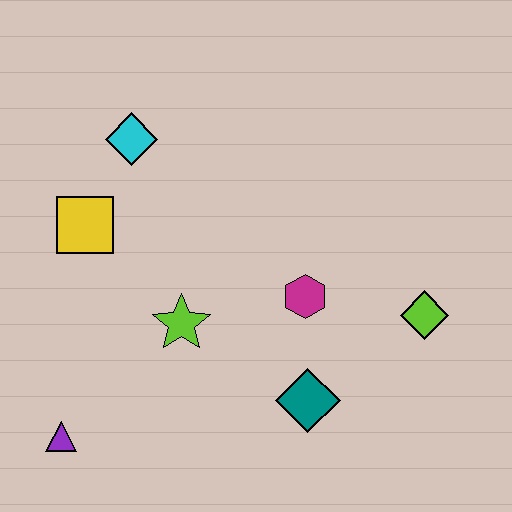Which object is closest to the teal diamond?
The magenta hexagon is closest to the teal diamond.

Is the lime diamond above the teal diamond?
Yes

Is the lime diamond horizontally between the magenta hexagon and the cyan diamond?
No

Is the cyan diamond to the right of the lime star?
No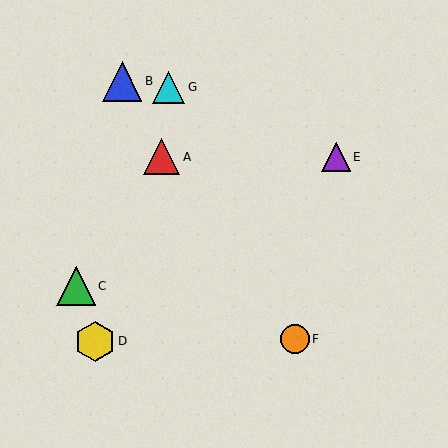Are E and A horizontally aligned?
Yes, both are at y≈157.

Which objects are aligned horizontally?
Objects A, E are aligned horizontally.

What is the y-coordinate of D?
Object D is at y≈341.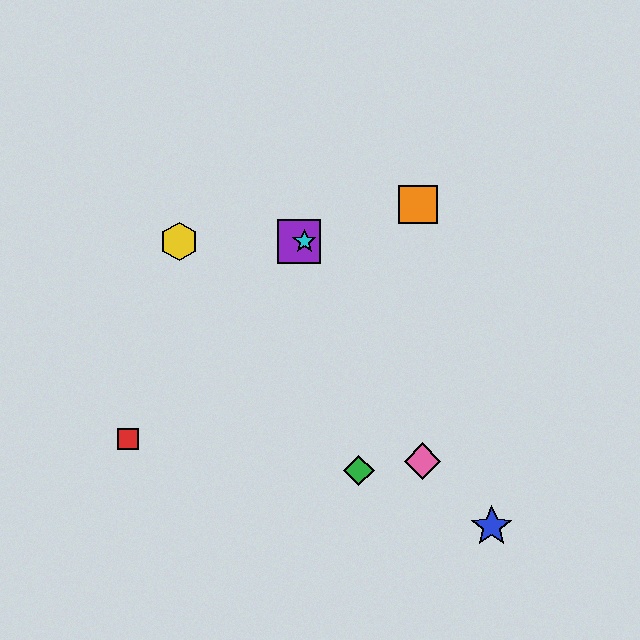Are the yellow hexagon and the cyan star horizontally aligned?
Yes, both are at y≈241.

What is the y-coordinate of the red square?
The red square is at y≈439.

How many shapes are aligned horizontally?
3 shapes (the yellow hexagon, the purple square, the cyan star) are aligned horizontally.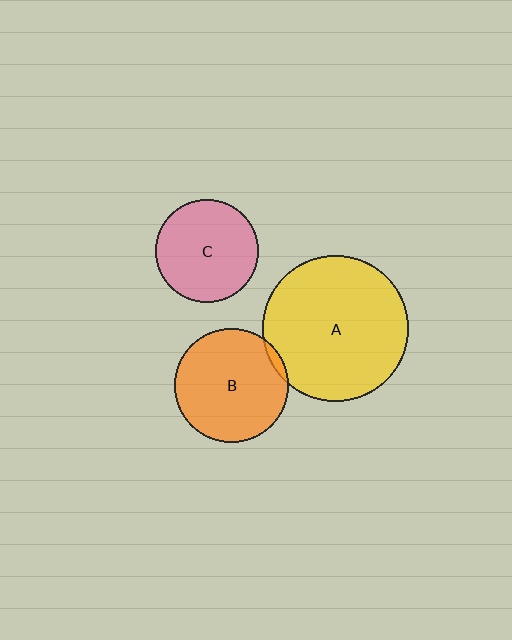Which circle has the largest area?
Circle A (yellow).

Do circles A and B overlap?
Yes.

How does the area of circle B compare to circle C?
Approximately 1.2 times.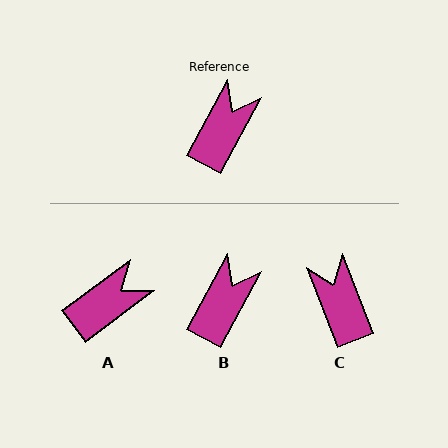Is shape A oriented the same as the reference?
No, it is off by about 25 degrees.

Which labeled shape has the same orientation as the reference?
B.